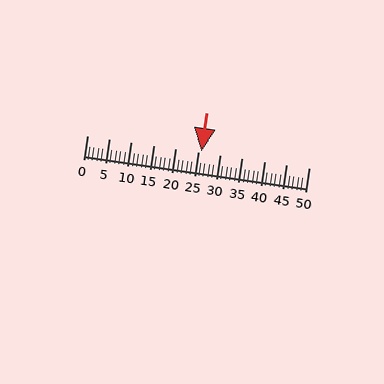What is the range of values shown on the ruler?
The ruler shows values from 0 to 50.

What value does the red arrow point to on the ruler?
The red arrow points to approximately 26.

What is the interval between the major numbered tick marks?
The major tick marks are spaced 5 units apart.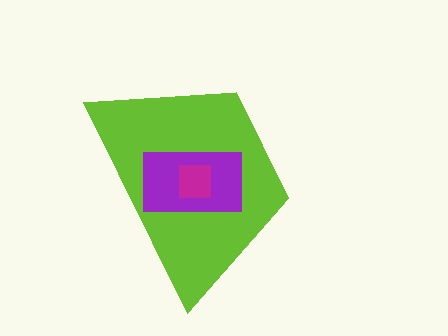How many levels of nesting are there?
3.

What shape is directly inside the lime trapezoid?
The purple rectangle.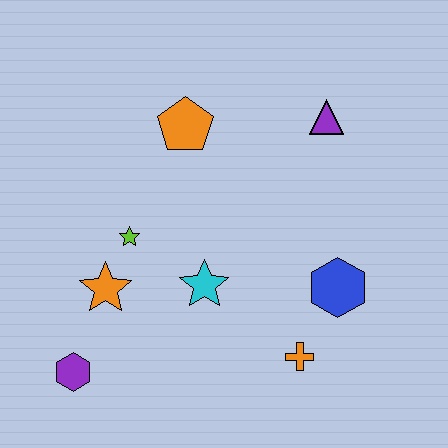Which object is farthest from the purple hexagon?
The purple triangle is farthest from the purple hexagon.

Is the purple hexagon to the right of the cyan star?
No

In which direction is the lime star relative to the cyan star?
The lime star is to the left of the cyan star.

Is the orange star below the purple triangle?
Yes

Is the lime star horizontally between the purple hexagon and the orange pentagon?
Yes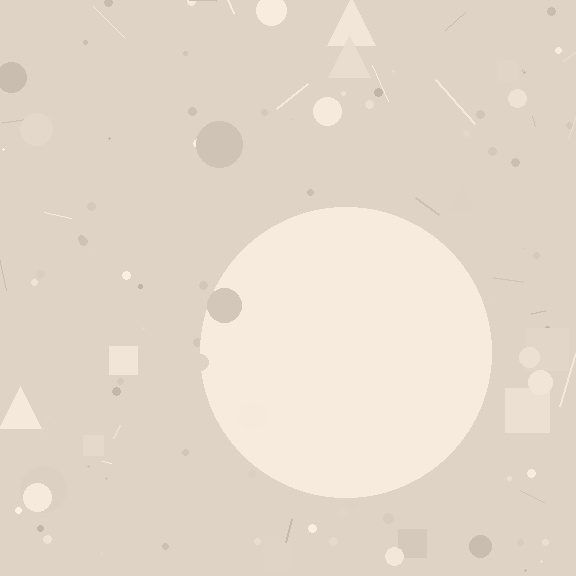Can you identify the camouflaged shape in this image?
The camouflaged shape is a circle.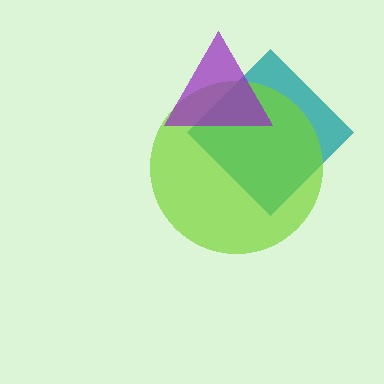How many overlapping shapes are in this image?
There are 3 overlapping shapes in the image.